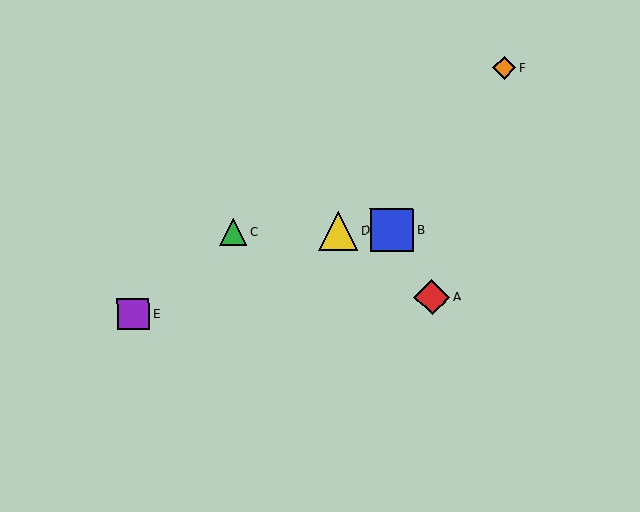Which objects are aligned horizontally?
Objects B, C, D are aligned horizontally.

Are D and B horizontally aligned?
Yes, both are at y≈231.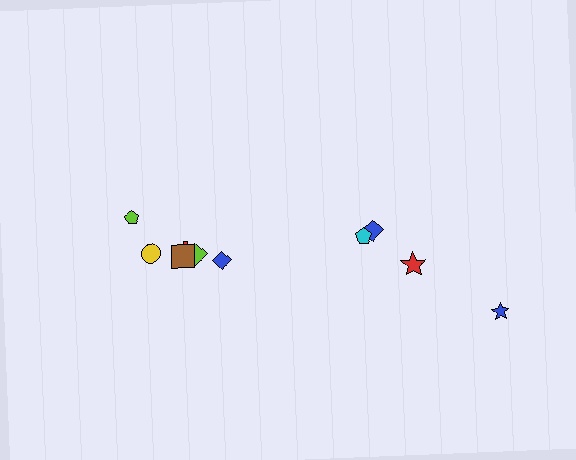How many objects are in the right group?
There are 4 objects.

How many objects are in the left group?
There are 6 objects.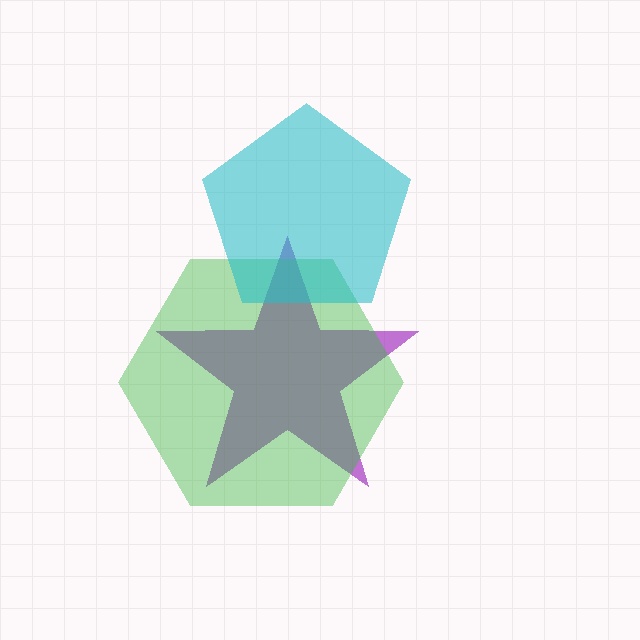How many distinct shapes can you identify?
There are 3 distinct shapes: a purple star, a green hexagon, a cyan pentagon.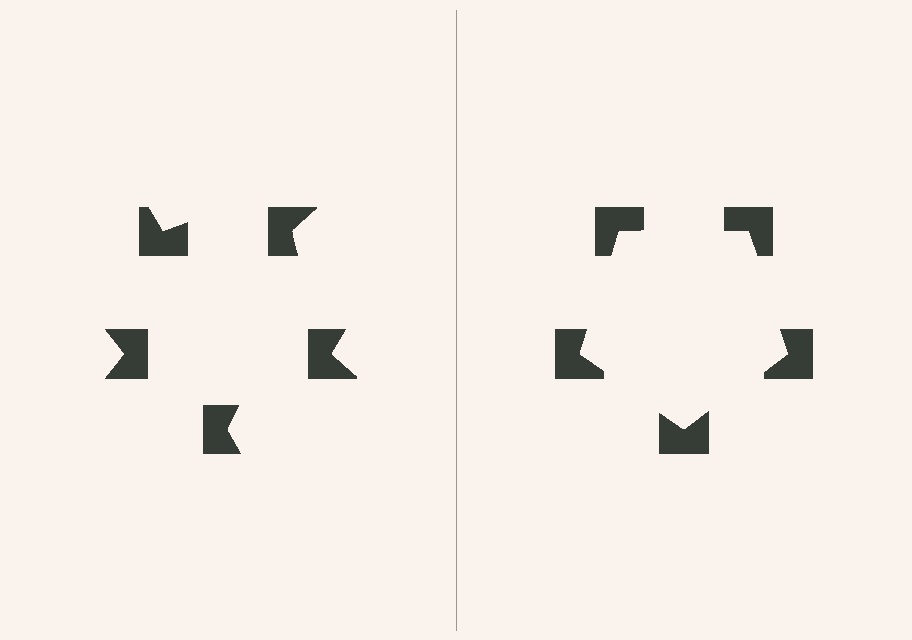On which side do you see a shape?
An illusory pentagon appears on the right side. On the left side the wedge cuts are rotated, so no coherent shape forms.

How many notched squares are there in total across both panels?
10 — 5 on each side.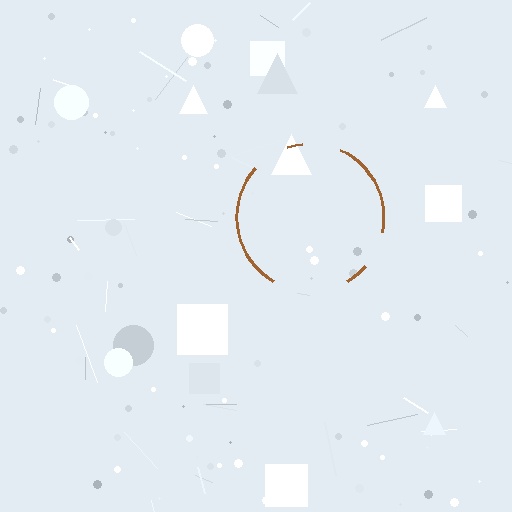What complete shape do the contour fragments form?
The contour fragments form a circle.